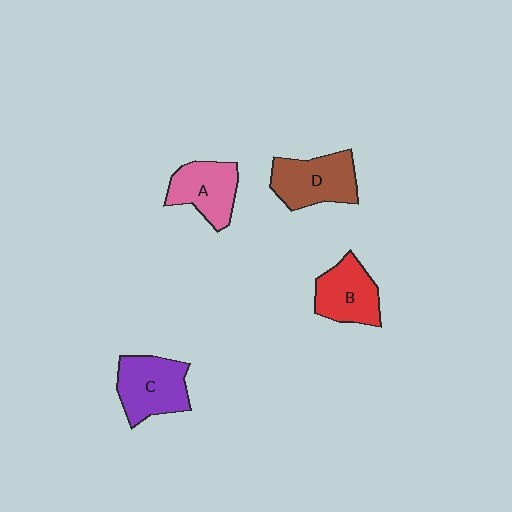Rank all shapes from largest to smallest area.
From largest to smallest: C (purple), D (brown), B (red), A (pink).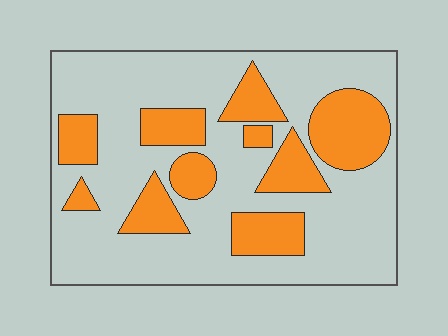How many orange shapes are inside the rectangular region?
10.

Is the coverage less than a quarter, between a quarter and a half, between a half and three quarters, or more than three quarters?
Between a quarter and a half.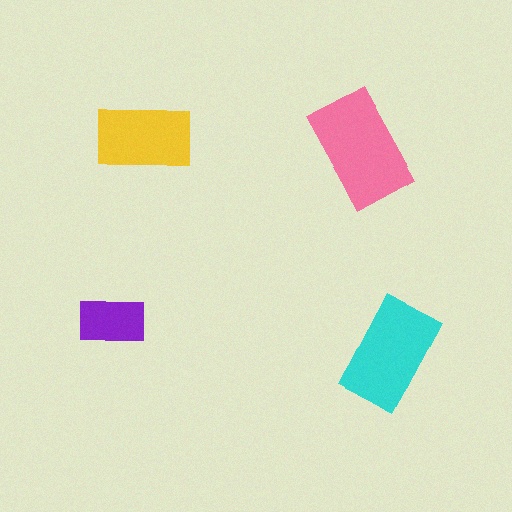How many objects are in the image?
There are 4 objects in the image.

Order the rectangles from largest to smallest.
the pink one, the cyan one, the yellow one, the purple one.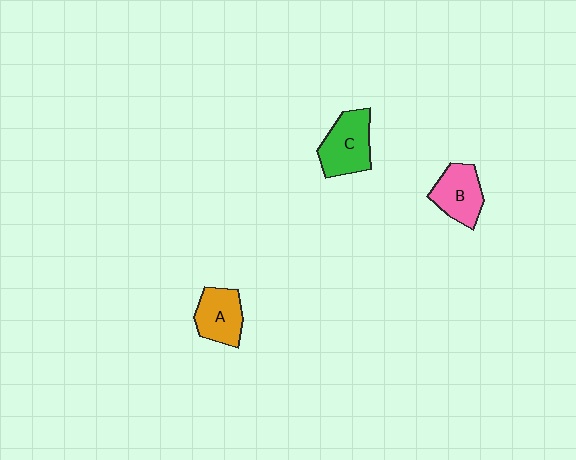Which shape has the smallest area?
Shape A (orange).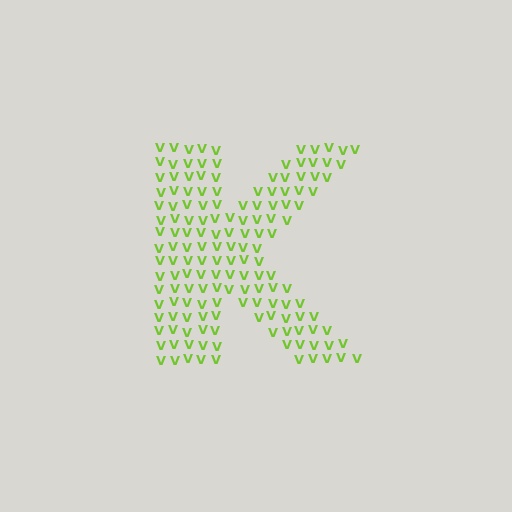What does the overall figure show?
The overall figure shows the letter K.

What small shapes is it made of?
It is made of small letter V's.